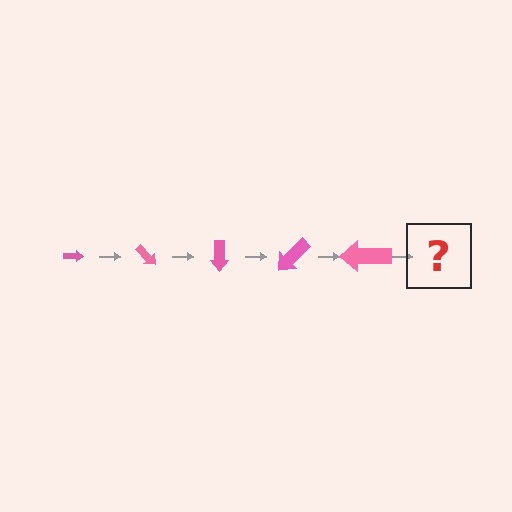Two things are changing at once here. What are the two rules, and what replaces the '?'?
The two rules are that the arrow grows larger each step and it rotates 45 degrees each step. The '?' should be an arrow, larger than the previous one and rotated 225 degrees from the start.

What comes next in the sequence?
The next element should be an arrow, larger than the previous one and rotated 225 degrees from the start.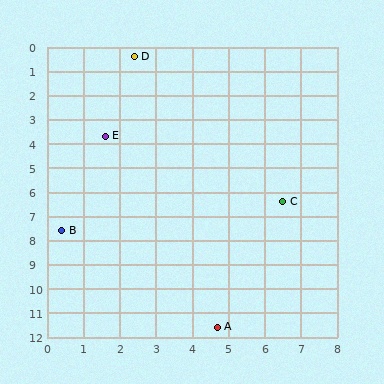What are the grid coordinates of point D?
Point D is at approximately (2.4, 0.4).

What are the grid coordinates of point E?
Point E is at approximately (1.6, 3.7).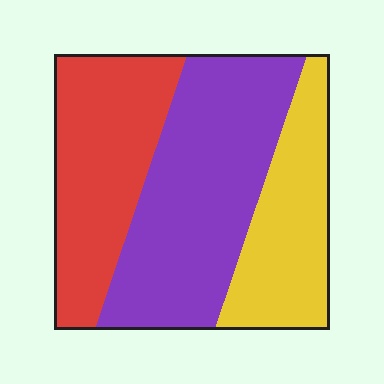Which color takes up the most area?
Purple, at roughly 45%.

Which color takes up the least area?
Yellow, at roughly 25%.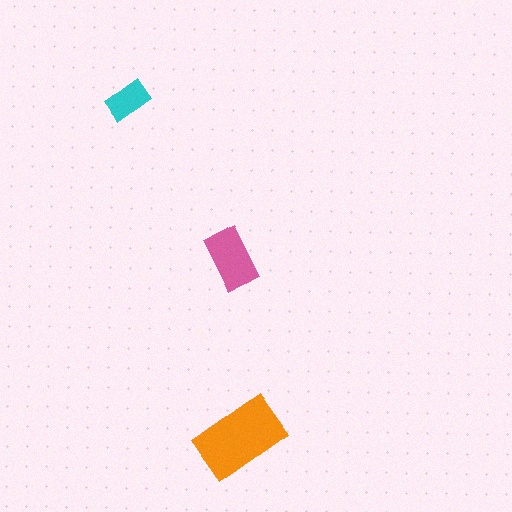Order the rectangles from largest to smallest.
the orange one, the pink one, the cyan one.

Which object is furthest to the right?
The orange rectangle is rightmost.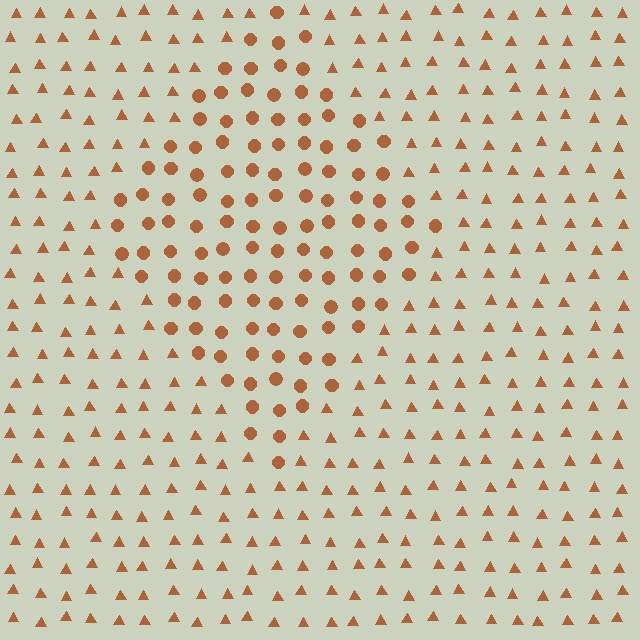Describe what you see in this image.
The image is filled with small brown elements arranged in a uniform grid. A diamond-shaped region contains circles, while the surrounding area contains triangles. The boundary is defined purely by the change in element shape.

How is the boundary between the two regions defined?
The boundary is defined by a change in element shape: circles inside vs. triangles outside. All elements share the same color and spacing.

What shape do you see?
I see a diamond.